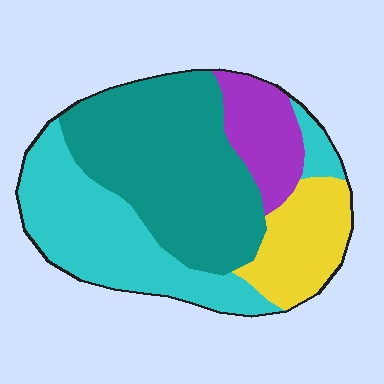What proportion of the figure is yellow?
Yellow covers about 15% of the figure.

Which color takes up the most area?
Teal, at roughly 40%.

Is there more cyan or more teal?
Teal.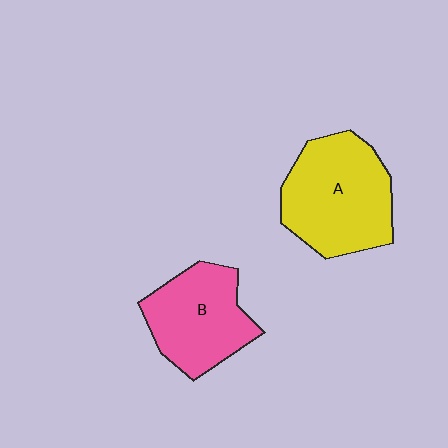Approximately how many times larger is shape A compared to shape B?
Approximately 1.3 times.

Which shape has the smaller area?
Shape B (pink).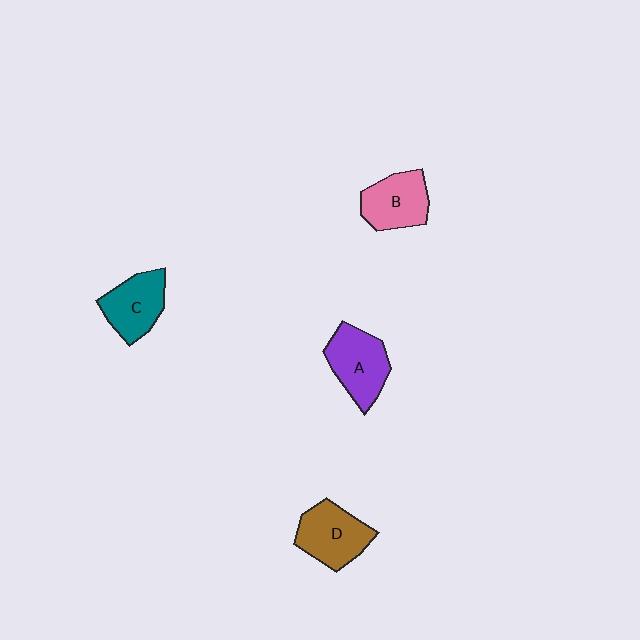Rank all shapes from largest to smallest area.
From largest to smallest: A (purple), D (brown), C (teal), B (pink).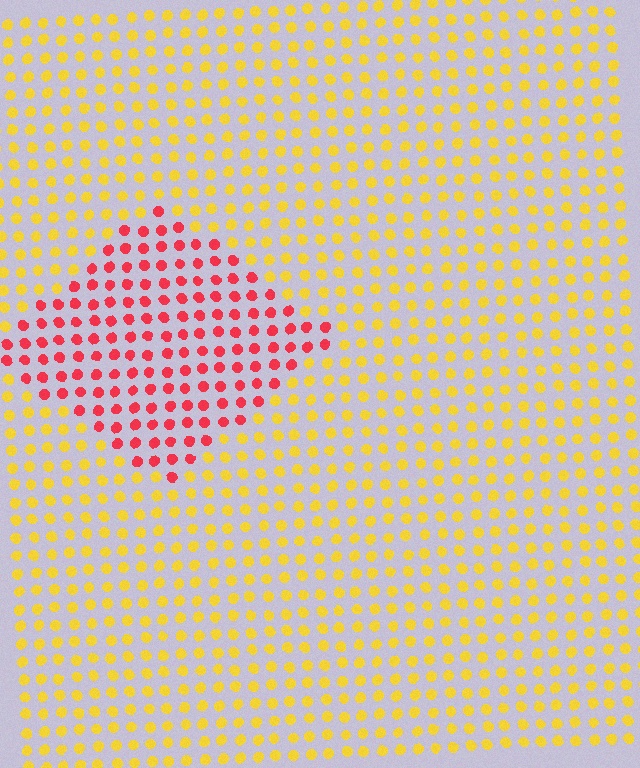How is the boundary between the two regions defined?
The boundary is defined purely by a slight shift in hue (about 58 degrees). Spacing, size, and orientation are identical on both sides.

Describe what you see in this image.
The image is filled with small yellow elements in a uniform arrangement. A diamond-shaped region is visible where the elements are tinted to a slightly different hue, forming a subtle color boundary.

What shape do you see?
I see a diamond.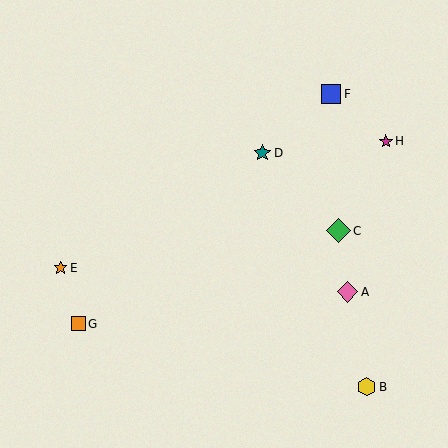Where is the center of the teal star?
The center of the teal star is at (262, 153).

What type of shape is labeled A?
Shape A is a pink diamond.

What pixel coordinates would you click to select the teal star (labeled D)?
Click at (262, 153) to select the teal star D.